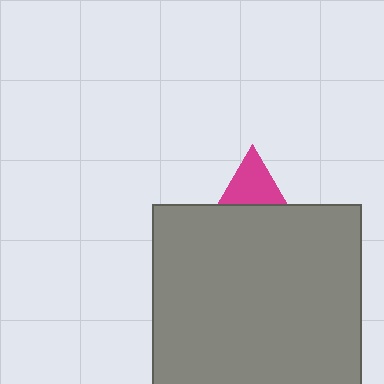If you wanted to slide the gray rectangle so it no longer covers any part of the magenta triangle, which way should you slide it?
Slide it down — that is the most direct way to separate the two shapes.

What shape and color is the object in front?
The object in front is a gray rectangle.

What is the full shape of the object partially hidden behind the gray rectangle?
The partially hidden object is a magenta triangle.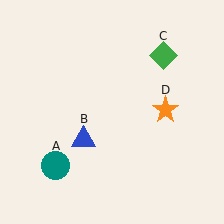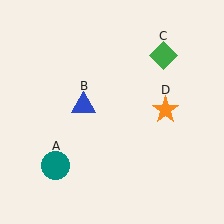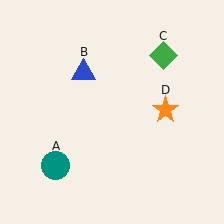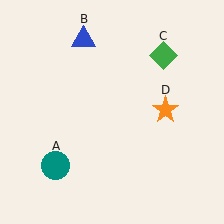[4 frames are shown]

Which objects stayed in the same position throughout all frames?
Teal circle (object A) and green diamond (object C) and orange star (object D) remained stationary.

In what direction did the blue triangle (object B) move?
The blue triangle (object B) moved up.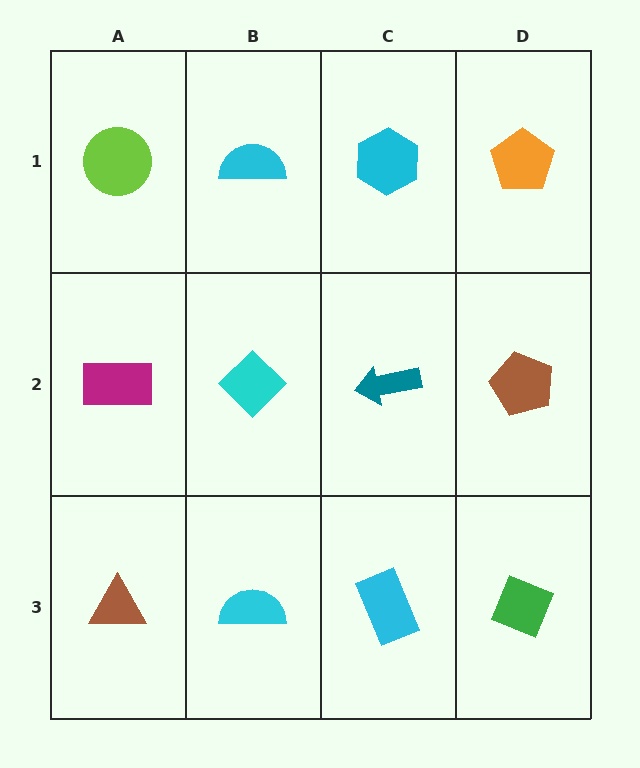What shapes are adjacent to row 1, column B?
A cyan diamond (row 2, column B), a lime circle (row 1, column A), a cyan hexagon (row 1, column C).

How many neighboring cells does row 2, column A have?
3.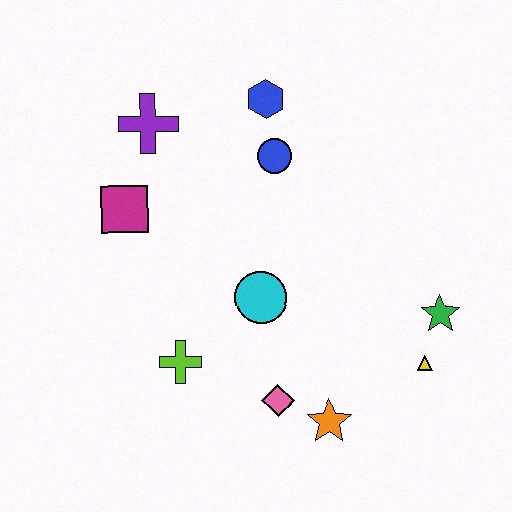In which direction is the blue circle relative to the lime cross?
The blue circle is above the lime cross.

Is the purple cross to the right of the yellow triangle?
No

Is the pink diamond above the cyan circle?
No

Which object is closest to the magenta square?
The purple cross is closest to the magenta square.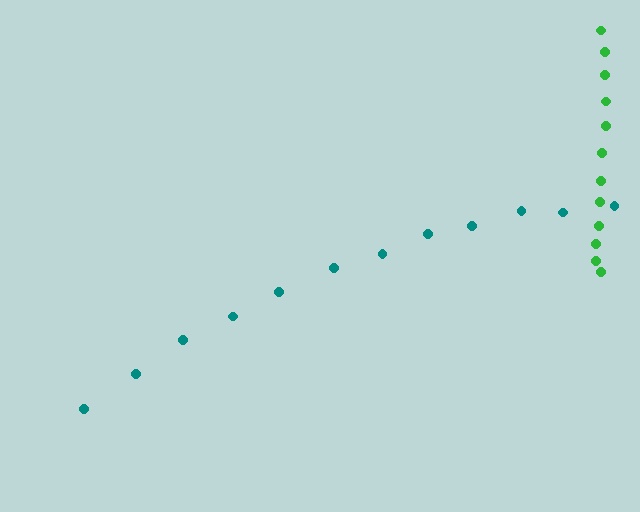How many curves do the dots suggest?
There are 2 distinct paths.